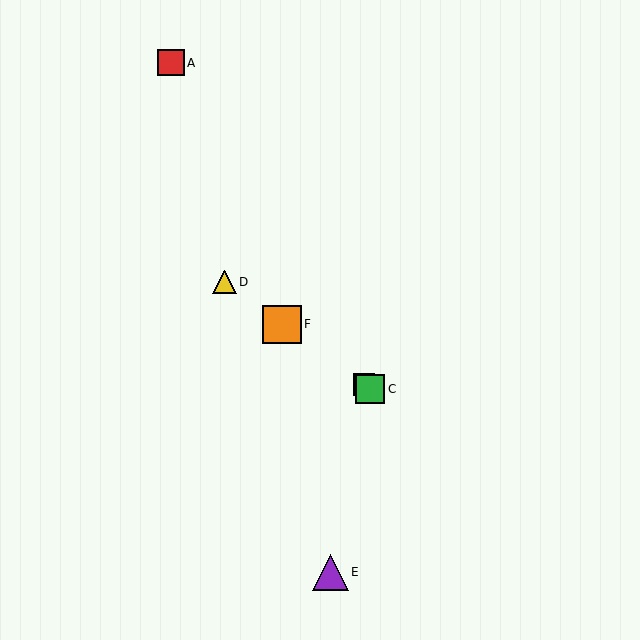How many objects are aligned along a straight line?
4 objects (B, C, D, F) are aligned along a straight line.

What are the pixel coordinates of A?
Object A is at (171, 63).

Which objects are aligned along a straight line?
Objects B, C, D, F are aligned along a straight line.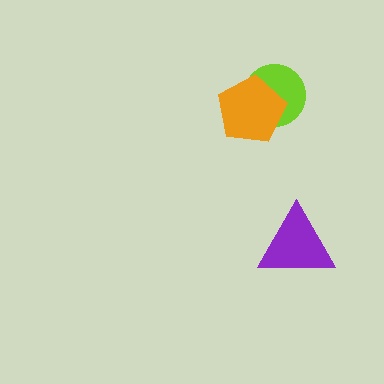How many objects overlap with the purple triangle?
0 objects overlap with the purple triangle.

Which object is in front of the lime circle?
The orange pentagon is in front of the lime circle.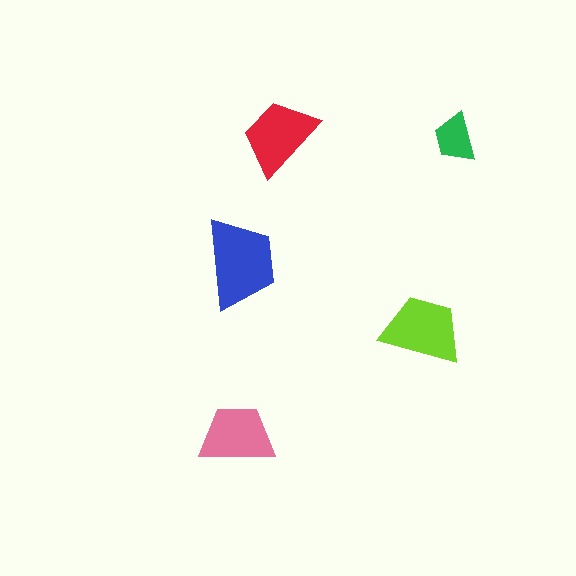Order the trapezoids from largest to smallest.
the blue one, the lime one, the red one, the pink one, the green one.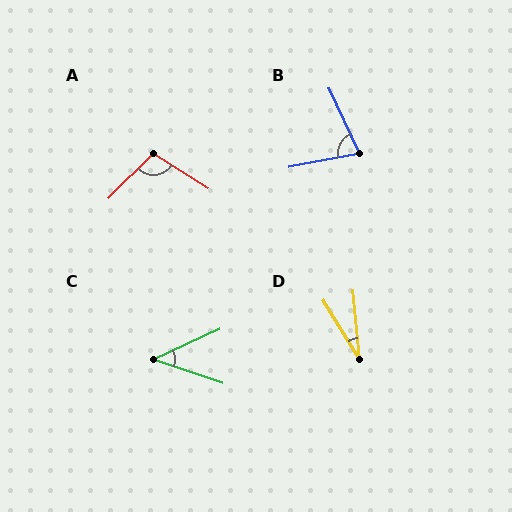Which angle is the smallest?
D, at approximately 27 degrees.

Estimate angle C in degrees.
Approximately 44 degrees.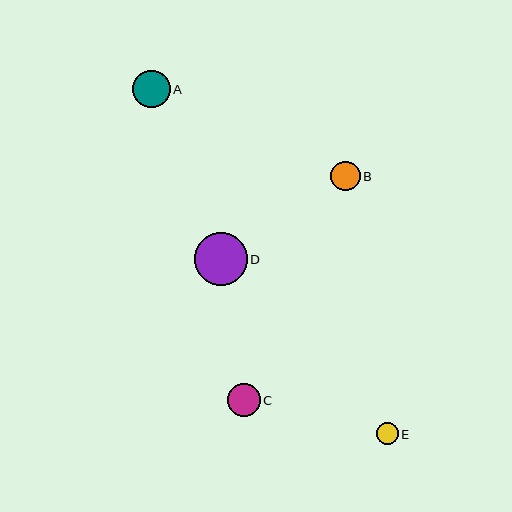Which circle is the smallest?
Circle E is the smallest with a size of approximately 22 pixels.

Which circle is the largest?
Circle D is the largest with a size of approximately 53 pixels.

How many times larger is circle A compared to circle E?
Circle A is approximately 1.7 times the size of circle E.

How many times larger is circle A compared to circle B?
Circle A is approximately 1.3 times the size of circle B.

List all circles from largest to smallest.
From largest to smallest: D, A, C, B, E.